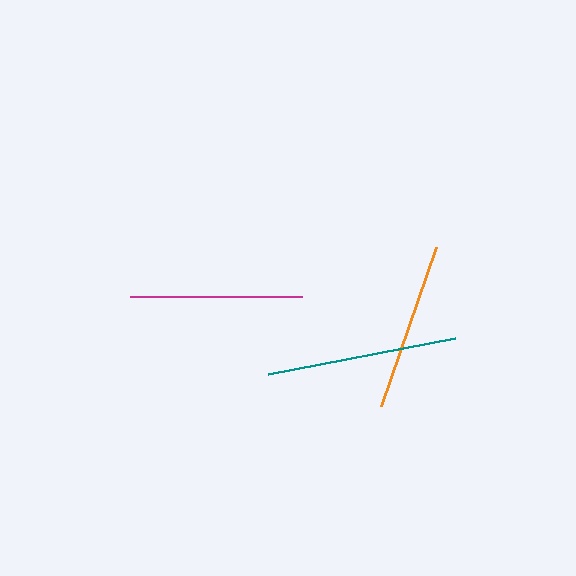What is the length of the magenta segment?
The magenta segment is approximately 172 pixels long.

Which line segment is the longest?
The teal line is the longest at approximately 190 pixels.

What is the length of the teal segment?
The teal segment is approximately 190 pixels long.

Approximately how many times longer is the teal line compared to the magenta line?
The teal line is approximately 1.1 times the length of the magenta line.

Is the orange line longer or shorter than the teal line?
The teal line is longer than the orange line.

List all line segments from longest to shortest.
From longest to shortest: teal, magenta, orange.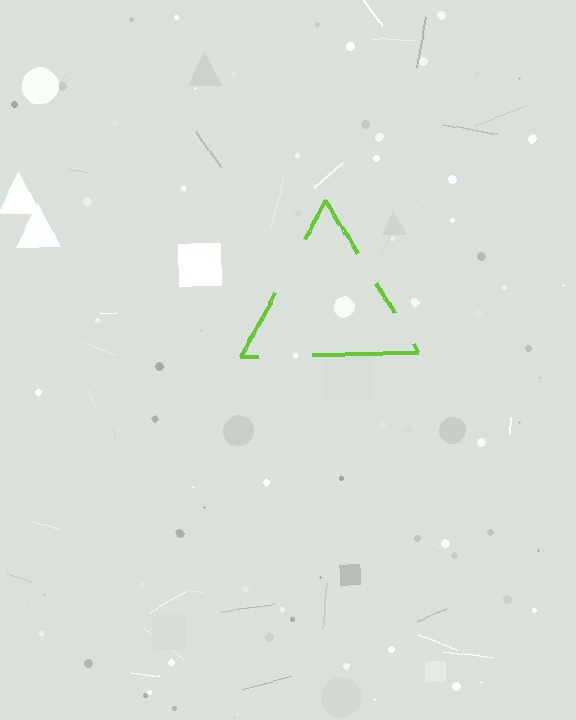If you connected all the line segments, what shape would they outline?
They would outline a triangle.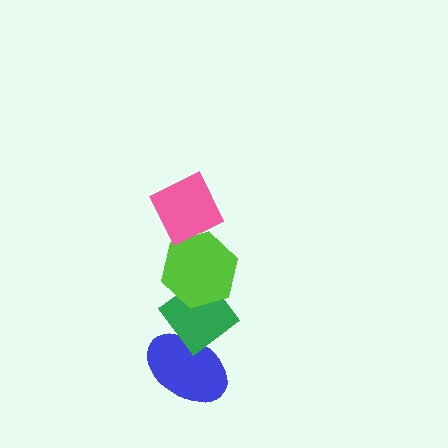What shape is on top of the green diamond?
The lime hexagon is on top of the green diamond.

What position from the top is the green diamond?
The green diamond is 3rd from the top.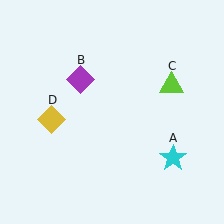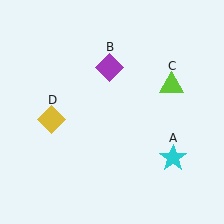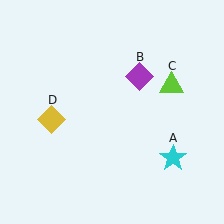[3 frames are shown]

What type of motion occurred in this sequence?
The purple diamond (object B) rotated clockwise around the center of the scene.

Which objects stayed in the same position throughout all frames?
Cyan star (object A) and lime triangle (object C) and yellow diamond (object D) remained stationary.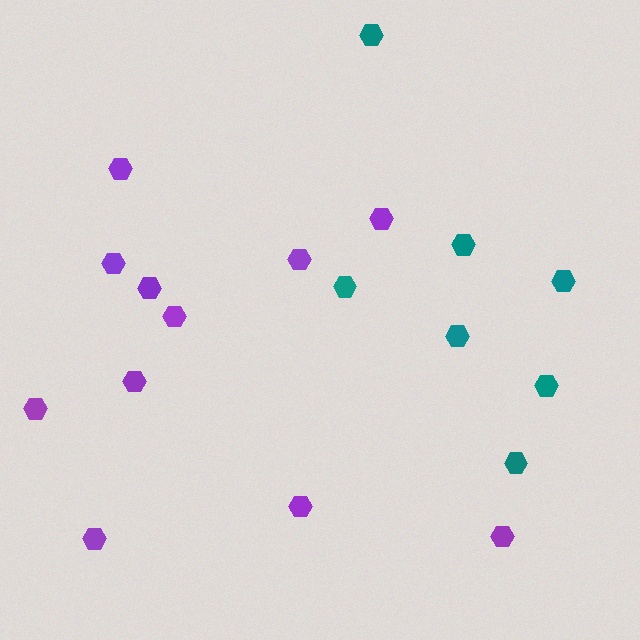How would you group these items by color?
There are 2 groups: one group of purple hexagons (11) and one group of teal hexagons (7).